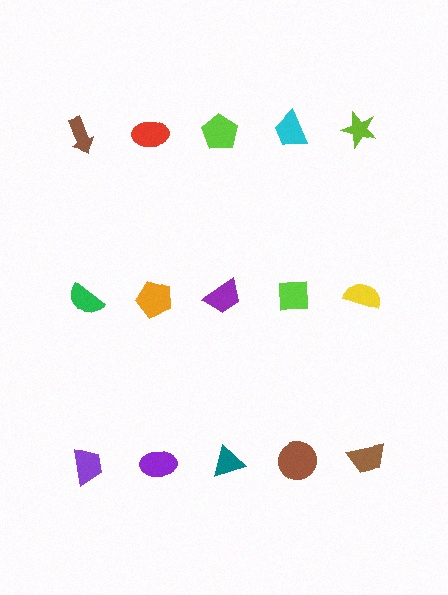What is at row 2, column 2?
An orange pentagon.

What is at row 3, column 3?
A teal triangle.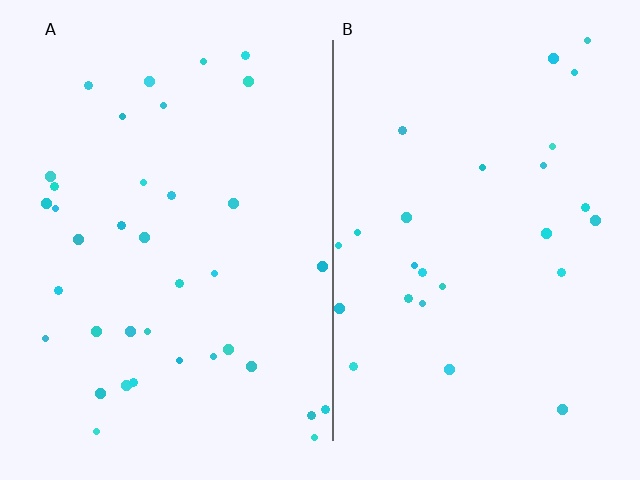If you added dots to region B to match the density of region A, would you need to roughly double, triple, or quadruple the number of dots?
Approximately double.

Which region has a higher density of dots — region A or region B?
A (the left).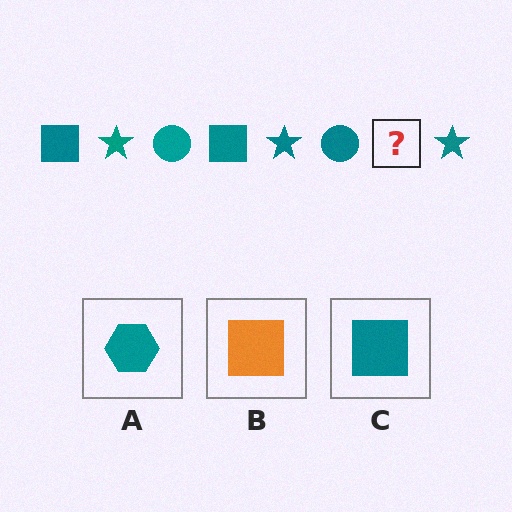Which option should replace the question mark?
Option C.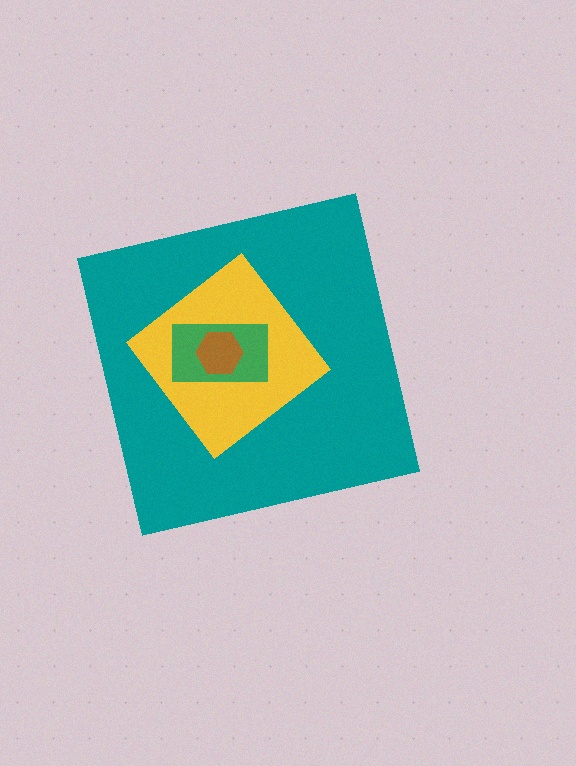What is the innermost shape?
The brown hexagon.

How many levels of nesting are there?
4.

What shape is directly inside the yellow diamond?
The green rectangle.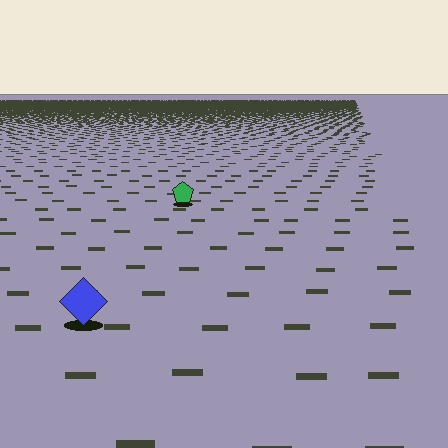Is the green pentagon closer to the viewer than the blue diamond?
No. The blue diamond is closer — you can tell from the texture gradient: the ground texture is coarser near it.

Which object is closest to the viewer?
The blue diamond is closest. The texture marks near it are larger and more spread out.